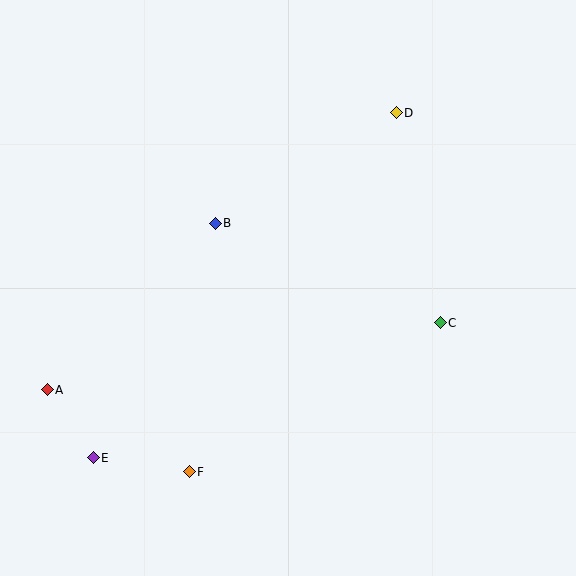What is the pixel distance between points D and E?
The distance between D and E is 459 pixels.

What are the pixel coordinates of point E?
Point E is at (93, 458).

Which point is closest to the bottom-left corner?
Point E is closest to the bottom-left corner.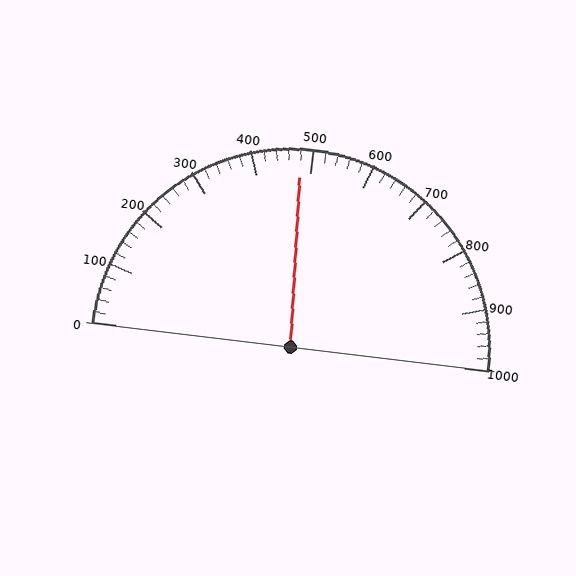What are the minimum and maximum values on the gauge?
The gauge ranges from 0 to 1000.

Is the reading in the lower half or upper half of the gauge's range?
The reading is in the lower half of the range (0 to 1000).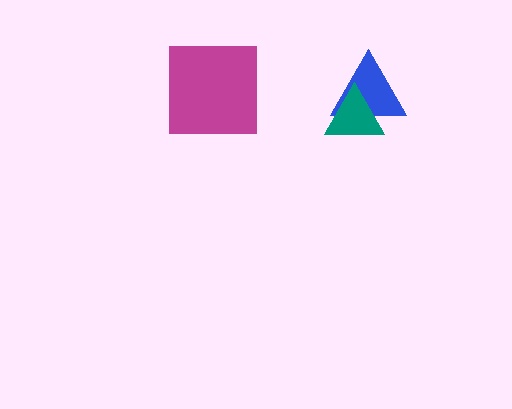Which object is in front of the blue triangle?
The teal triangle is in front of the blue triangle.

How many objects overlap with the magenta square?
0 objects overlap with the magenta square.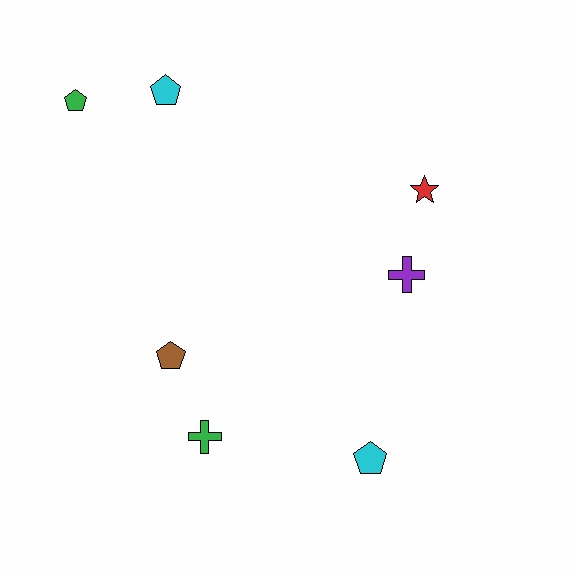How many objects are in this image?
There are 7 objects.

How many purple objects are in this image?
There is 1 purple object.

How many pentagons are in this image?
There are 4 pentagons.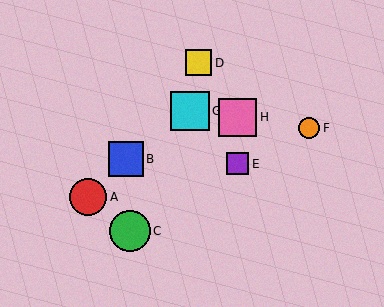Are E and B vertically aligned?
No, E is at x≈238 and B is at x≈126.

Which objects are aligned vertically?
Objects E, H are aligned vertically.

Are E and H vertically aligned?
Yes, both are at x≈238.